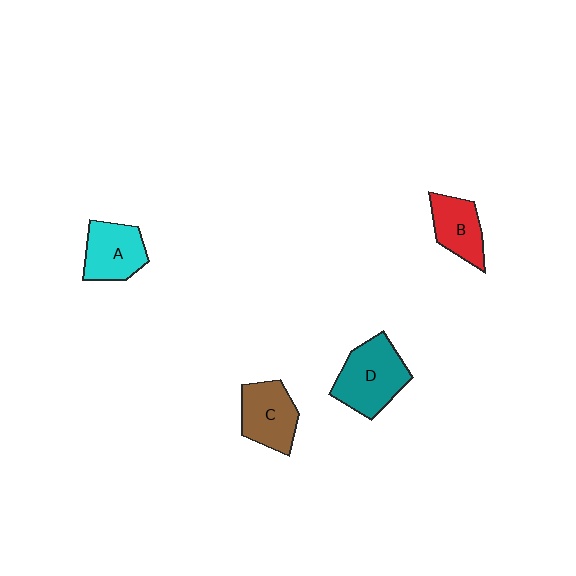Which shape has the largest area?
Shape D (teal).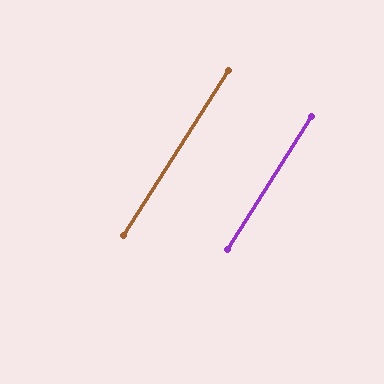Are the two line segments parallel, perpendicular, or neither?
Parallel — their directions differ by only 0.1°.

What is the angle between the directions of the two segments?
Approximately 0 degrees.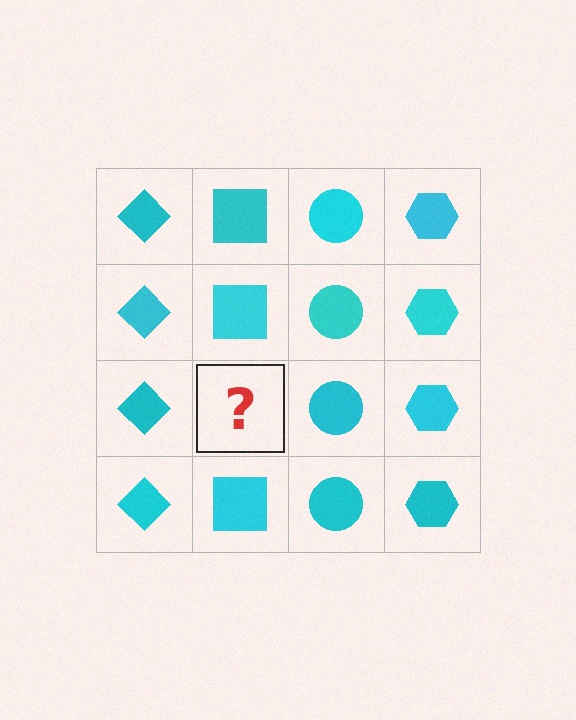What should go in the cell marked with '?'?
The missing cell should contain a cyan square.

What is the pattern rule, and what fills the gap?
The rule is that each column has a consistent shape. The gap should be filled with a cyan square.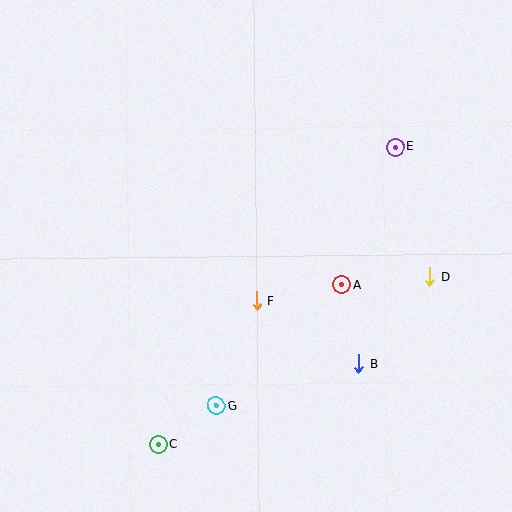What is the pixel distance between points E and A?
The distance between E and A is 148 pixels.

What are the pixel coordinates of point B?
Point B is at (359, 364).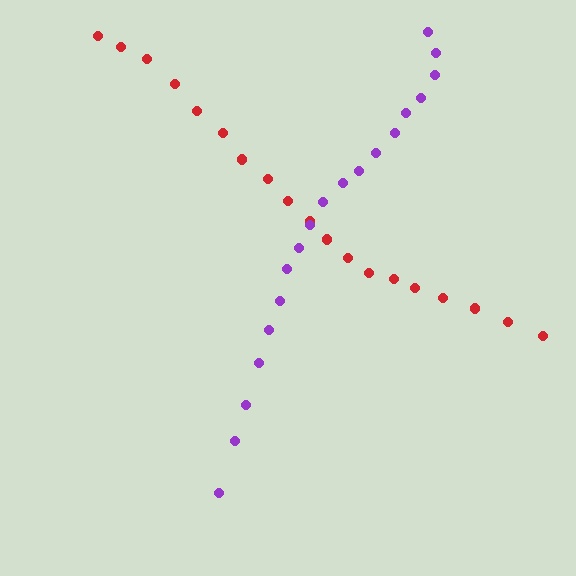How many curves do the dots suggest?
There are 2 distinct paths.